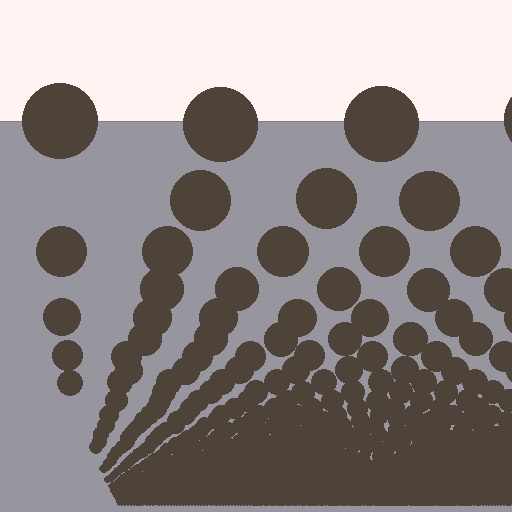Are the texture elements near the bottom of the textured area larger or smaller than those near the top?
Smaller. The gradient is inverted — elements near the bottom are smaller and denser.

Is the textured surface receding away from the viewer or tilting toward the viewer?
The surface appears to tilt toward the viewer. Texture elements get larger and sparser toward the top.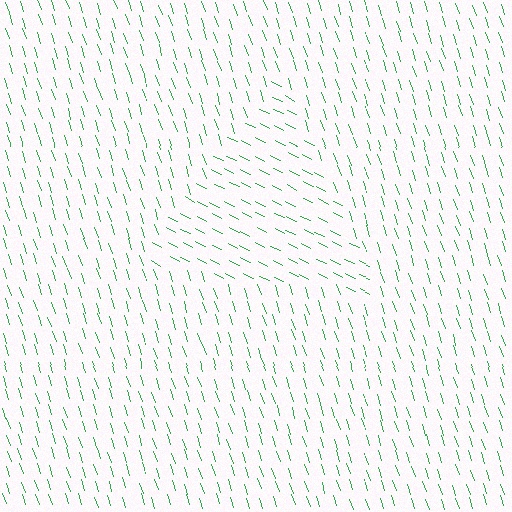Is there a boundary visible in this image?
Yes, there is a texture boundary formed by a change in line orientation.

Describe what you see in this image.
The image is filled with small green line segments. A triangle region in the image has lines oriented differently from the surrounding lines, creating a visible texture boundary.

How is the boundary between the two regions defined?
The boundary is defined purely by a change in line orientation (approximately 45 degrees difference). All lines are the same color and thickness.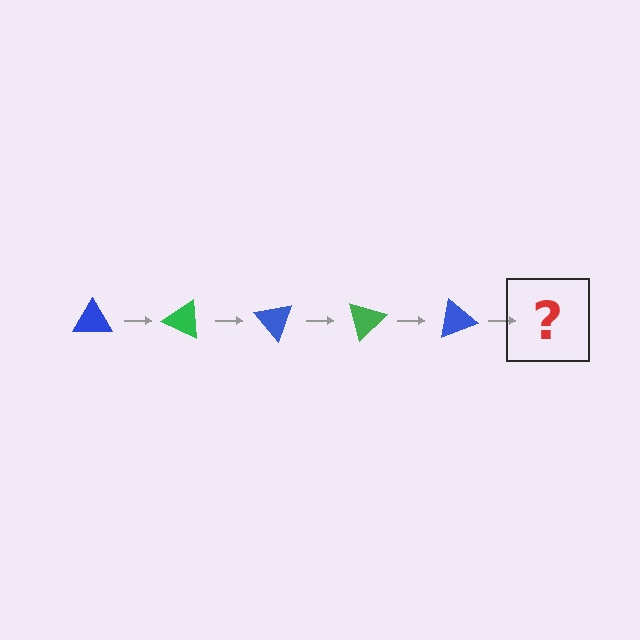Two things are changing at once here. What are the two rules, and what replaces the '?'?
The two rules are that it rotates 25 degrees each step and the color cycles through blue and green. The '?' should be a green triangle, rotated 125 degrees from the start.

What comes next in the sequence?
The next element should be a green triangle, rotated 125 degrees from the start.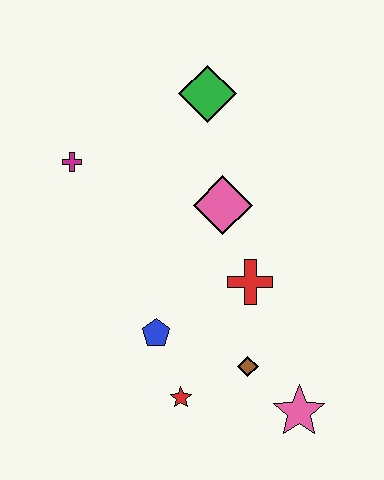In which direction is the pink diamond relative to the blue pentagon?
The pink diamond is above the blue pentagon.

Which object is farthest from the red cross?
The magenta cross is farthest from the red cross.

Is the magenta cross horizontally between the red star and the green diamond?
No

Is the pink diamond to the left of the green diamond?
No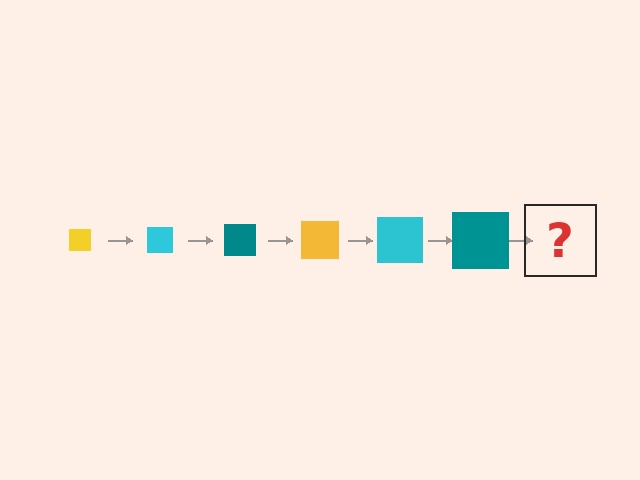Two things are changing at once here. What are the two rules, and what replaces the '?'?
The two rules are that the square grows larger each step and the color cycles through yellow, cyan, and teal. The '?' should be a yellow square, larger than the previous one.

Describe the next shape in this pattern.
It should be a yellow square, larger than the previous one.